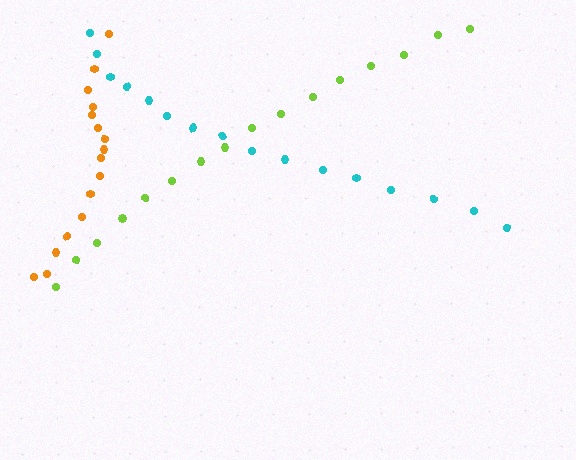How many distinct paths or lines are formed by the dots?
There are 3 distinct paths.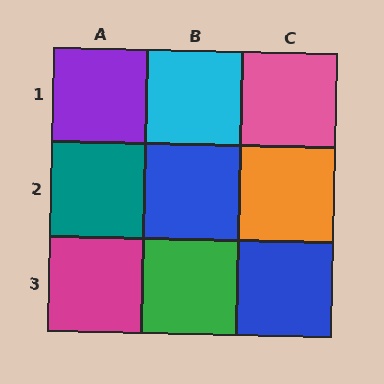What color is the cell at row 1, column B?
Cyan.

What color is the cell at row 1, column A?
Purple.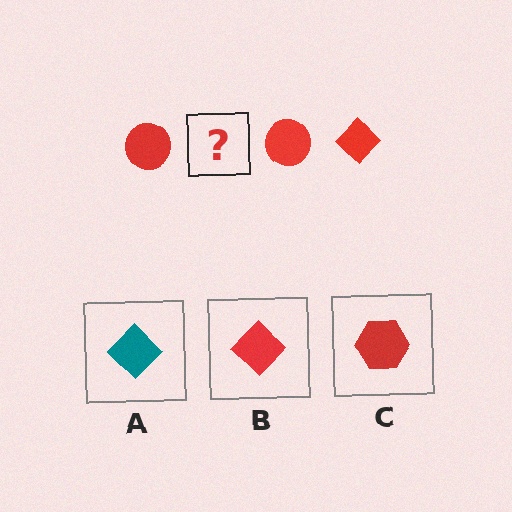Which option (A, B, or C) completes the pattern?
B.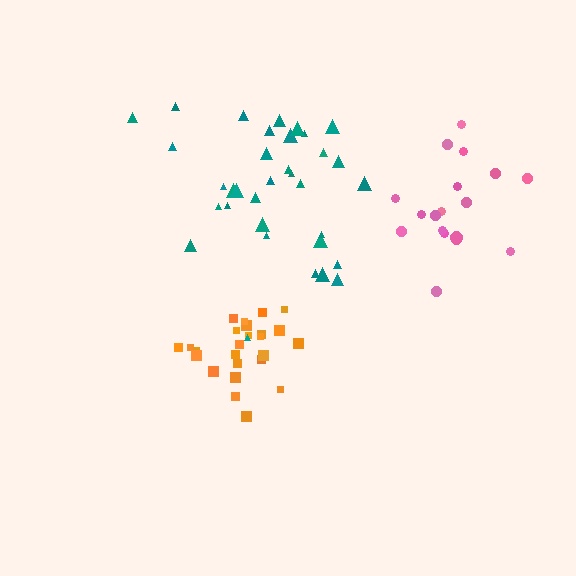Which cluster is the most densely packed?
Orange.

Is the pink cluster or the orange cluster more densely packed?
Orange.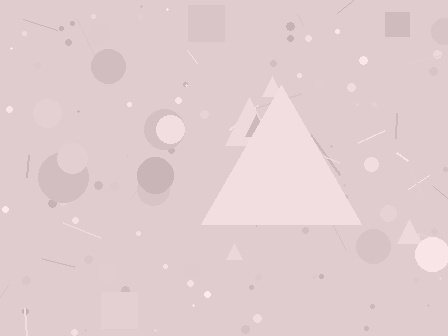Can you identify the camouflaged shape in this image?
The camouflaged shape is a triangle.